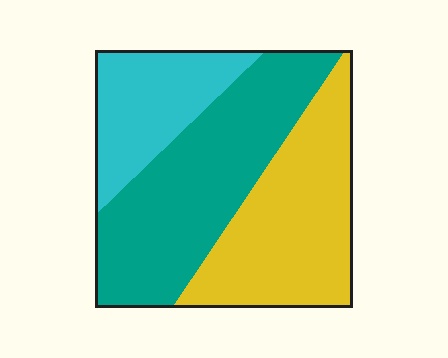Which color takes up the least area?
Cyan, at roughly 20%.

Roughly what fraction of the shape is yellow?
Yellow covers around 35% of the shape.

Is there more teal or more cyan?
Teal.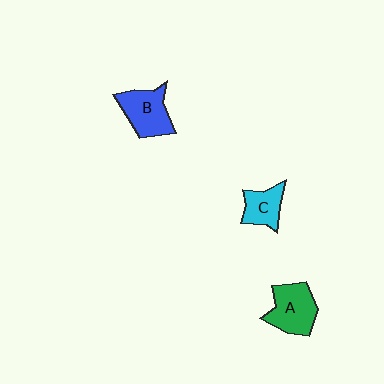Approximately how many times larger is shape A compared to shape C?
Approximately 1.5 times.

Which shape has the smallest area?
Shape C (cyan).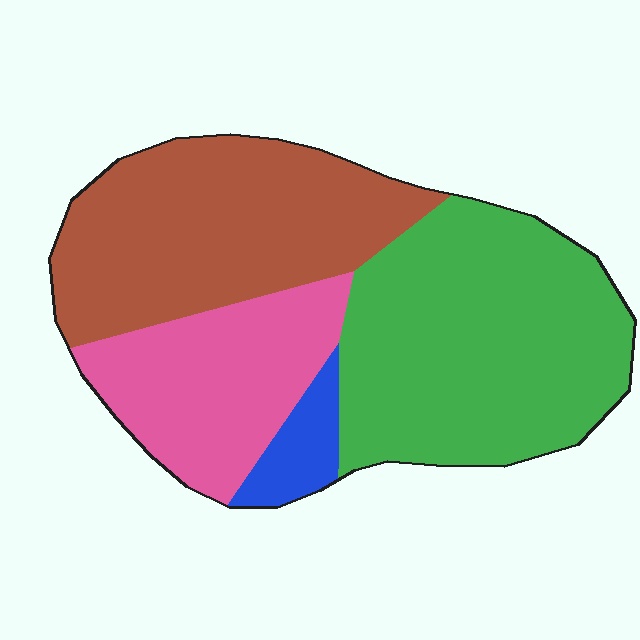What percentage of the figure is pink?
Pink takes up about one fifth (1/5) of the figure.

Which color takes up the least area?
Blue, at roughly 5%.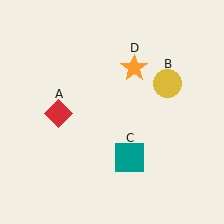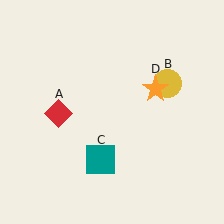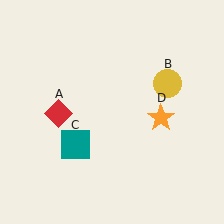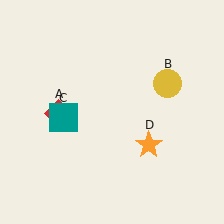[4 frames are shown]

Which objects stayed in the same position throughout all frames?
Red diamond (object A) and yellow circle (object B) remained stationary.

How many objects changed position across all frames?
2 objects changed position: teal square (object C), orange star (object D).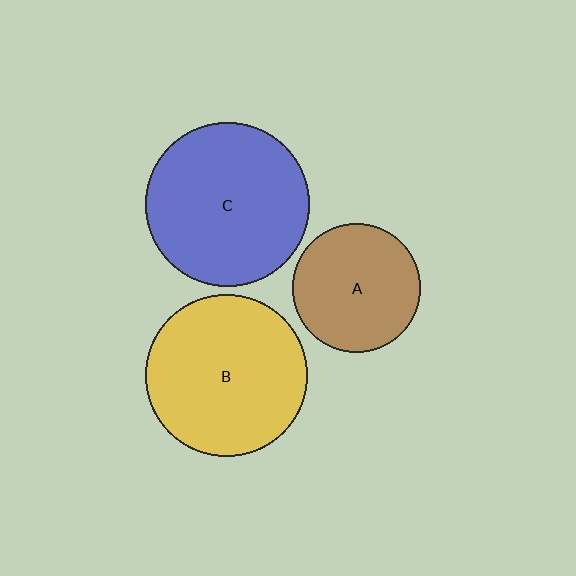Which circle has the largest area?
Circle C (blue).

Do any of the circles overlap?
No, none of the circles overlap.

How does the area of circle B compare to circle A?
Approximately 1.6 times.